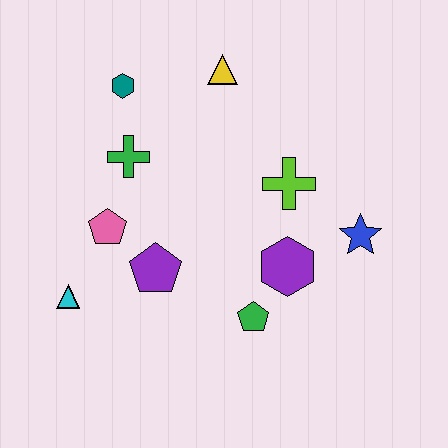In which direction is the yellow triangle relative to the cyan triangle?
The yellow triangle is above the cyan triangle.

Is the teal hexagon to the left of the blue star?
Yes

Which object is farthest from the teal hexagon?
The blue star is farthest from the teal hexagon.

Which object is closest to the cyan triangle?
The pink pentagon is closest to the cyan triangle.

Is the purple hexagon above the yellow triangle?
No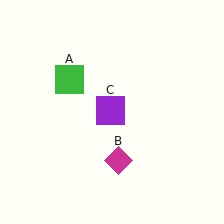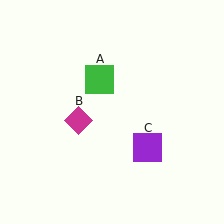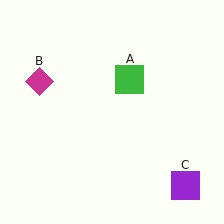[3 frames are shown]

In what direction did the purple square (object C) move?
The purple square (object C) moved down and to the right.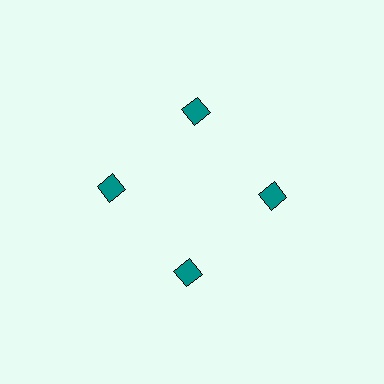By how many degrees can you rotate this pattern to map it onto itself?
The pattern maps onto itself every 90 degrees of rotation.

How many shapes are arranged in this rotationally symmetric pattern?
There are 4 shapes, arranged in 4 groups of 1.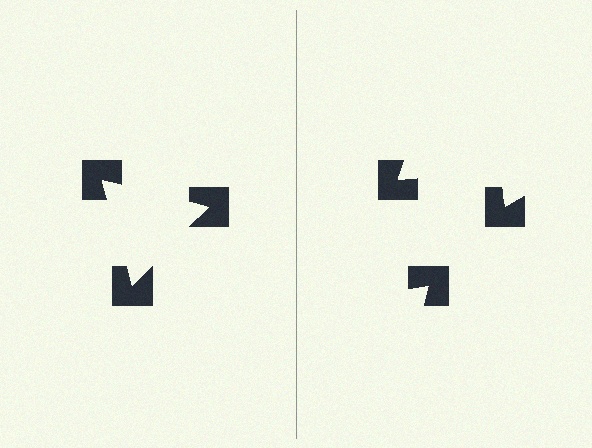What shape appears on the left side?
An illusory triangle.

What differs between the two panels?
The notched squares are positioned identically on both sides; only the wedge orientations differ. On the left they align to a triangle; on the right they are misaligned.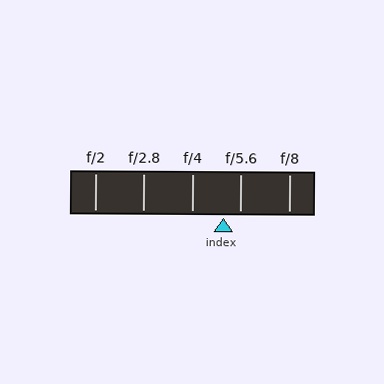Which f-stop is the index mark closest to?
The index mark is closest to f/5.6.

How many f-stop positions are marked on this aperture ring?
There are 5 f-stop positions marked.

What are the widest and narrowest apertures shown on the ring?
The widest aperture shown is f/2 and the narrowest is f/8.